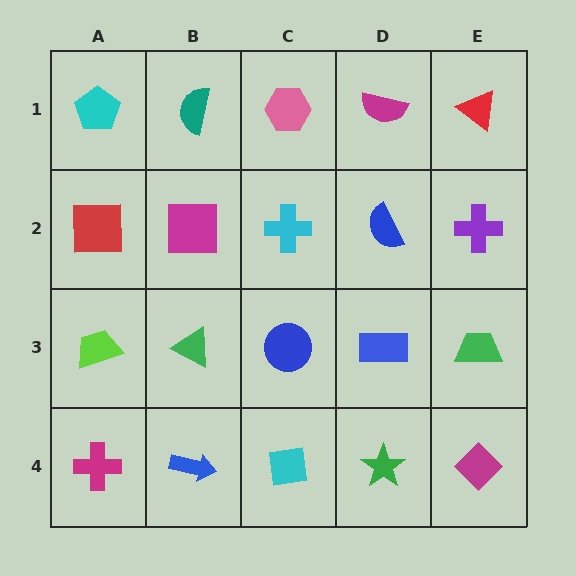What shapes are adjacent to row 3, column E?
A purple cross (row 2, column E), a magenta diamond (row 4, column E), a blue rectangle (row 3, column D).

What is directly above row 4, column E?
A green trapezoid.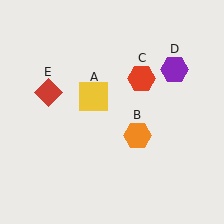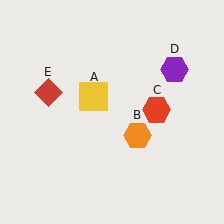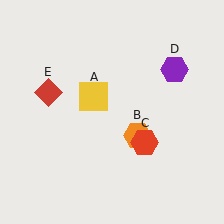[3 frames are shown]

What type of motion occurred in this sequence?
The red hexagon (object C) rotated clockwise around the center of the scene.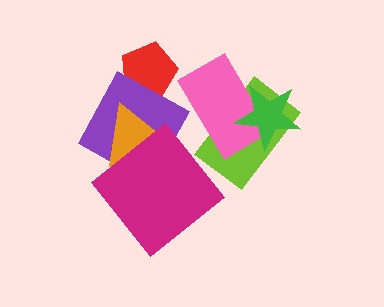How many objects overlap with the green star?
2 objects overlap with the green star.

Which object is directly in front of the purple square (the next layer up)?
The orange triangle is directly in front of the purple square.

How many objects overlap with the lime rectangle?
2 objects overlap with the lime rectangle.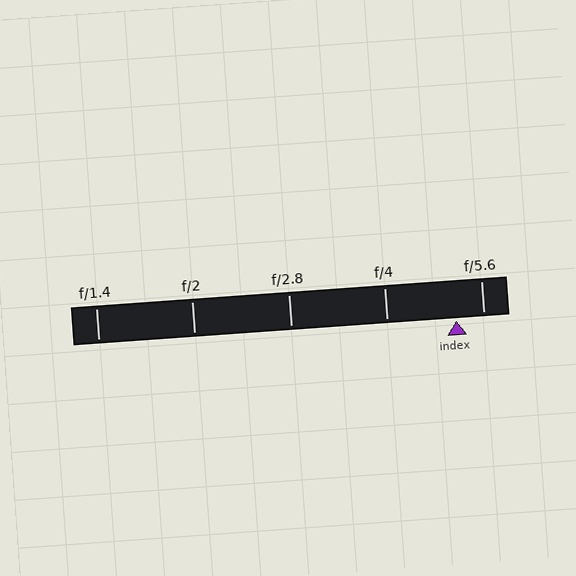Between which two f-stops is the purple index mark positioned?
The index mark is between f/4 and f/5.6.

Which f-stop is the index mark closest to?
The index mark is closest to f/5.6.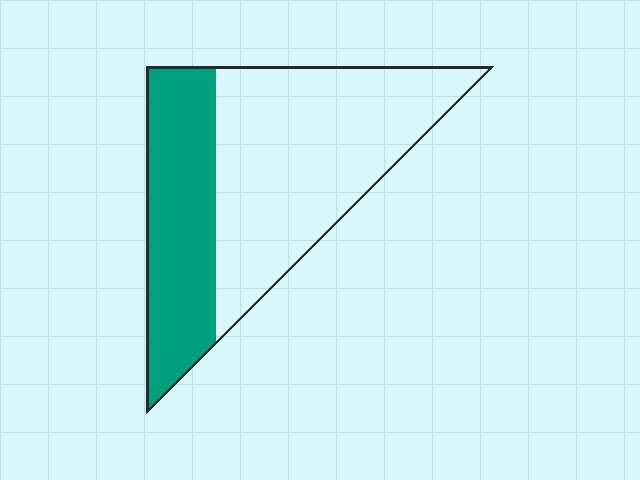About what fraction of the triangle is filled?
About three eighths (3/8).